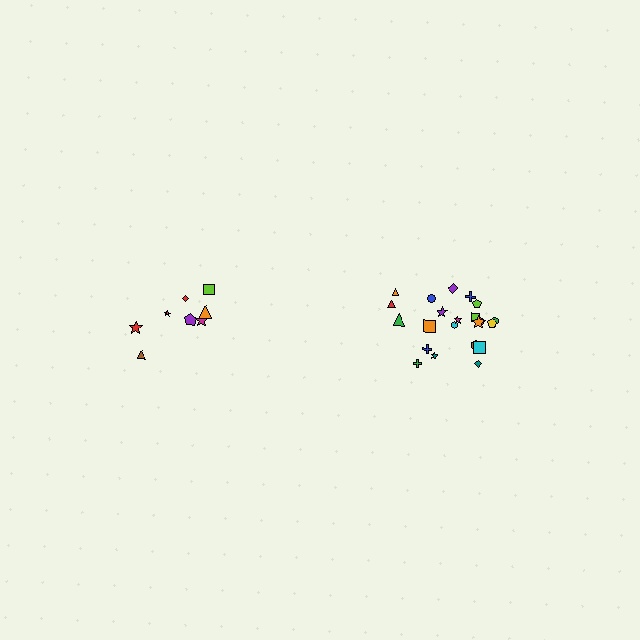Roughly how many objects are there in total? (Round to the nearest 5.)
Roughly 30 objects in total.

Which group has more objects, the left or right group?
The right group.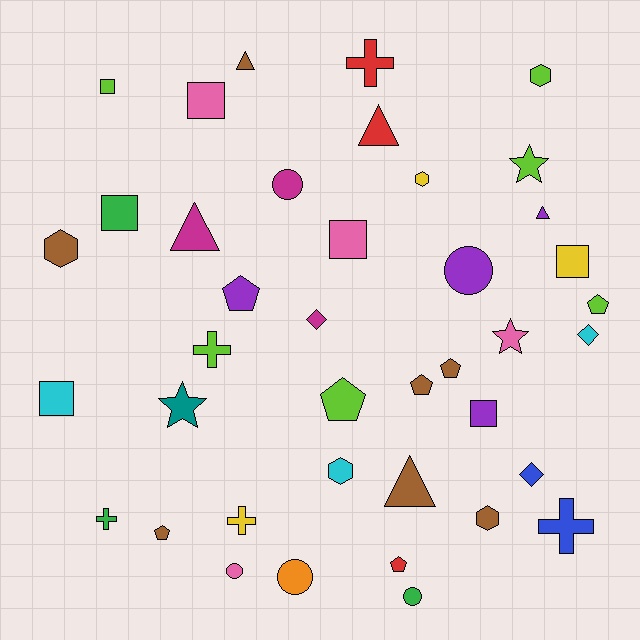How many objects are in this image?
There are 40 objects.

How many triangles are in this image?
There are 5 triangles.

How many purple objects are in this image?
There are 4 purple objects.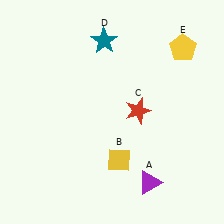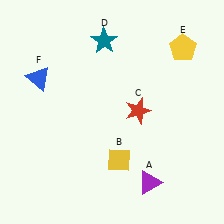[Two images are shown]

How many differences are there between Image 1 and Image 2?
There is 1 difference between the two images.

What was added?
A blue triangle (F) was added in Image 2.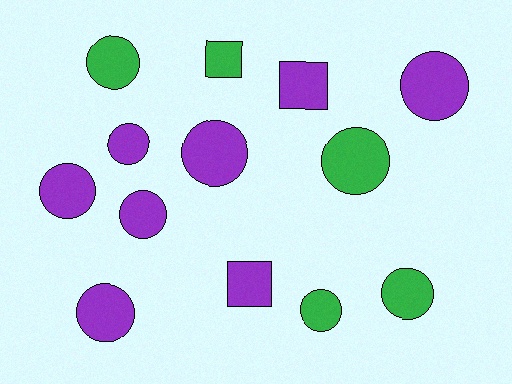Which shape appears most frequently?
Circle, with 10 objects.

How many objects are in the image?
There are 13 objects.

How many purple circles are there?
There are 6 purple circles.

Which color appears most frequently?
Purple, with 8 objects.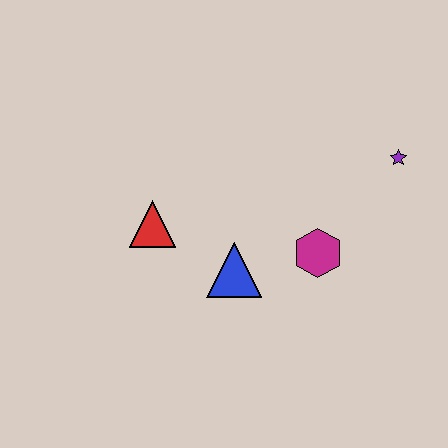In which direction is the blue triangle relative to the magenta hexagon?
The blue triangle is to the left of the magenta hexagon.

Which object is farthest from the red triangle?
The purple star is farthest from the red triangle.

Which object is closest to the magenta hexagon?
The blue triangle is closest to the magenta hexagon.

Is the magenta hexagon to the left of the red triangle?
No